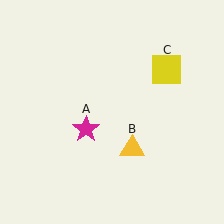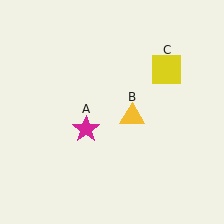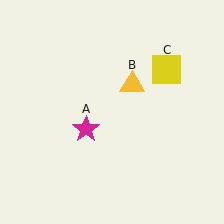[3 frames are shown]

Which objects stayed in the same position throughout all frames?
Magenta star (object A) and yellow square (object C) remained stationary.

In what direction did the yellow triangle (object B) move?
The yellow triangle (object B) moved up.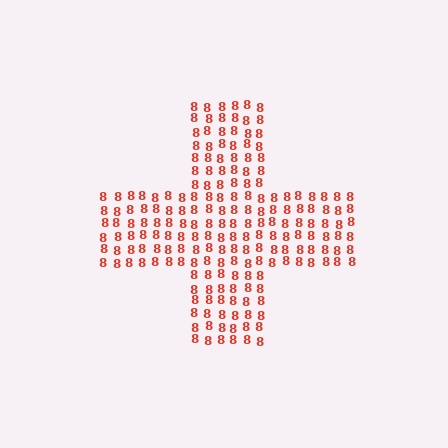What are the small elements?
The small elements are digit 8's.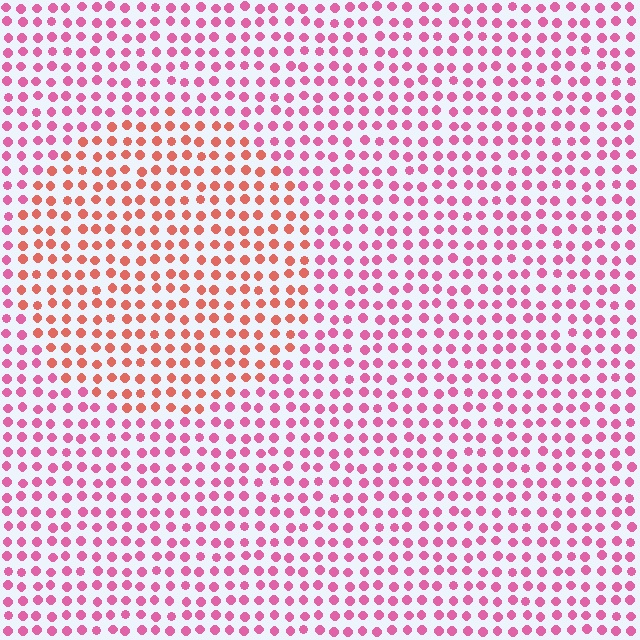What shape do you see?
I see a circle.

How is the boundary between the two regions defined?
The boundary is defined purely by a slight shift in hue (about 36 degrees). Spacing, size, and orientation are identical on both sides.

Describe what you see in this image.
The image is filled with small pink elements in a uniform arrangement. A circle-shaped region is visible where the elements are tinted to a slightly different hue, forming a subtle color boundary.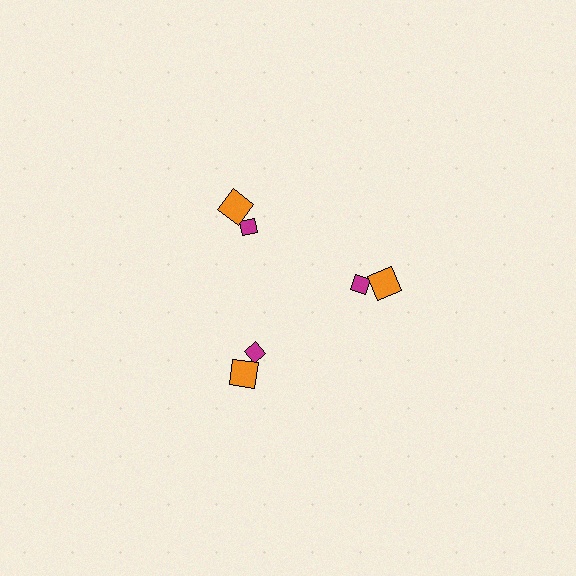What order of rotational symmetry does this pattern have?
This pattern has 3-fold rotational symmetry.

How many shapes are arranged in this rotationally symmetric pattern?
There are 6 shapes, arranged in 3 groups of 2.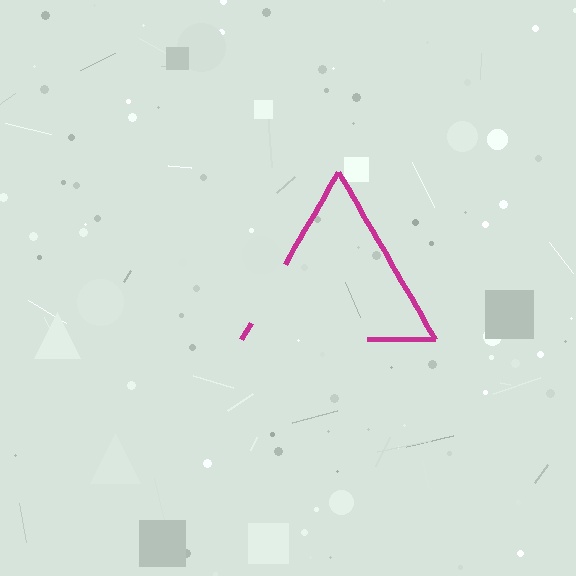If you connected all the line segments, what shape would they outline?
They would outline a triangle.